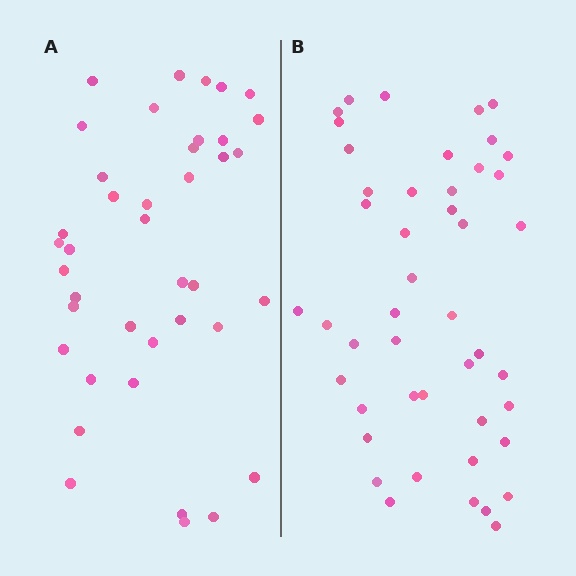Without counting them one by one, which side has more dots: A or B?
Region B (the right region) has more dots.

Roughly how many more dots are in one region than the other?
Region B has about 6 more dots than region A.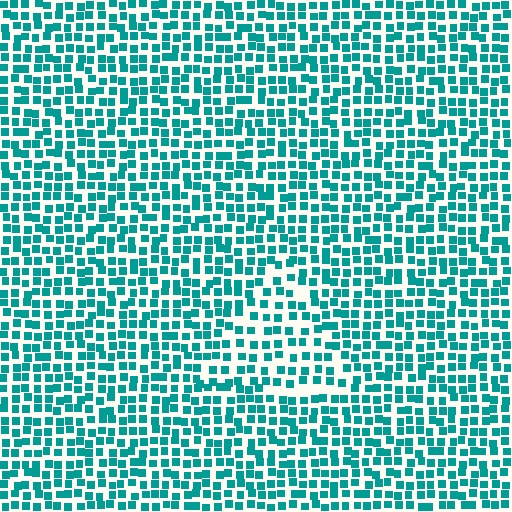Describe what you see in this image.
The image contains small teal elements arranged at two different densities. A triangle-shaped region is visible where the elements are less densely packed than the surrounding area.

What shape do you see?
I see a triangle.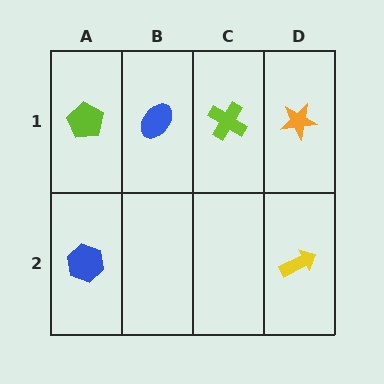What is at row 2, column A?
A blue hexagon.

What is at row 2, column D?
A yellow arrow.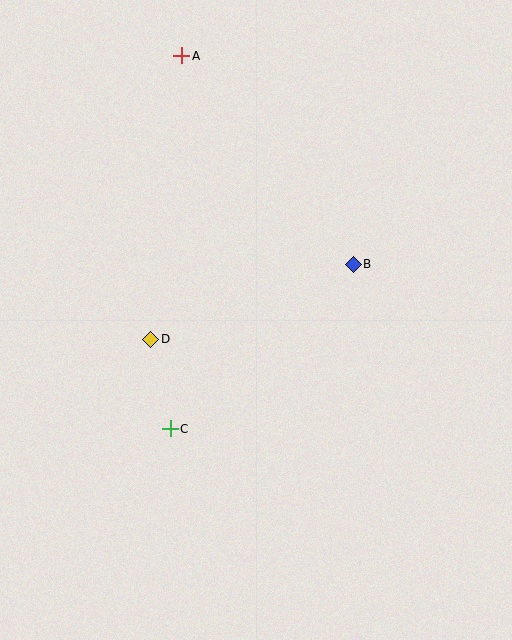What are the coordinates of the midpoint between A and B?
The midpoint between A and B is at (268, 160).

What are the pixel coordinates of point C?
Point C is at (170, 429).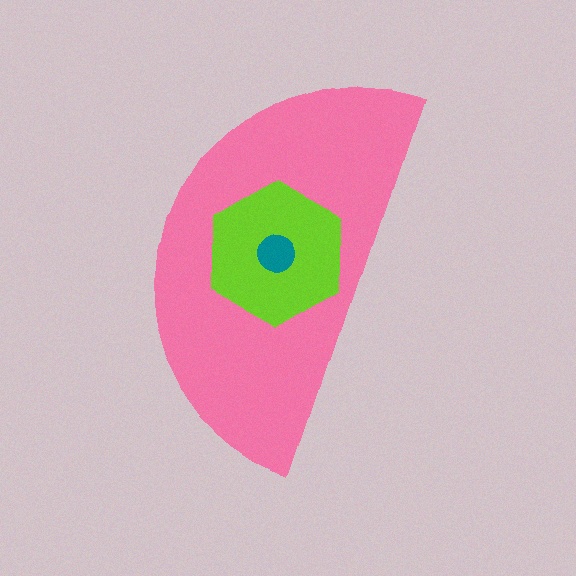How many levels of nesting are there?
3.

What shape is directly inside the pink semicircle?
The lime hexagon.